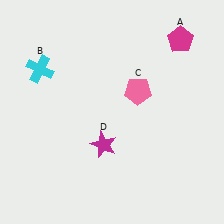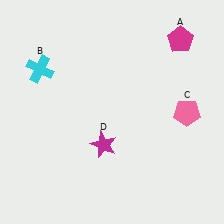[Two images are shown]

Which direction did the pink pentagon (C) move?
The pink pentagon (C) moved right.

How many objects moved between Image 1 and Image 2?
1 object moved between the two images.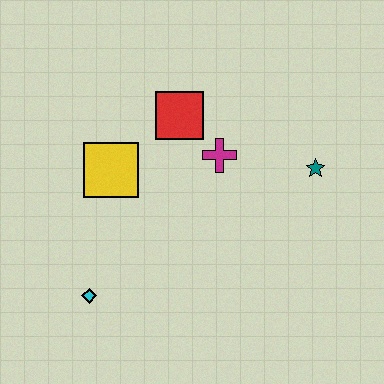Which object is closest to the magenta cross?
The red square is closest to the magenta cross.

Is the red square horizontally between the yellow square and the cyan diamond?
No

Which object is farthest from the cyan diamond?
The teal star is farthest from the cyan diamond.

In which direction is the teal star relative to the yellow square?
The teal star is to the right of the yellow square.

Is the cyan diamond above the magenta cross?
No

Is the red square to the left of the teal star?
Yes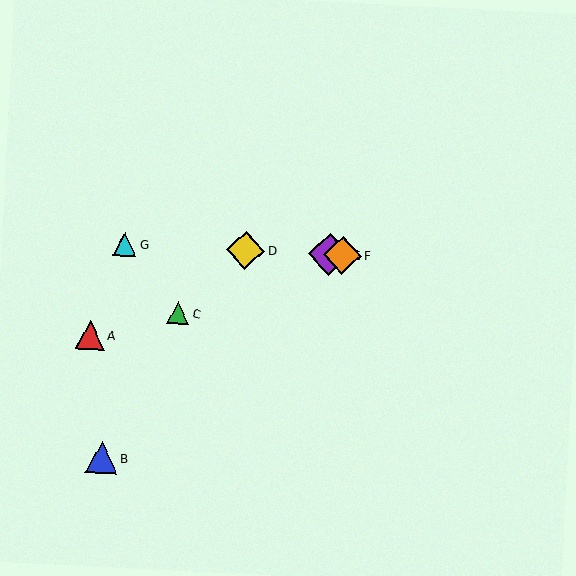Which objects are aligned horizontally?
Objects D, E, F, G are aligned horizontally.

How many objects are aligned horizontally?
4 objects (D, E, F, G) are aligned horizontally.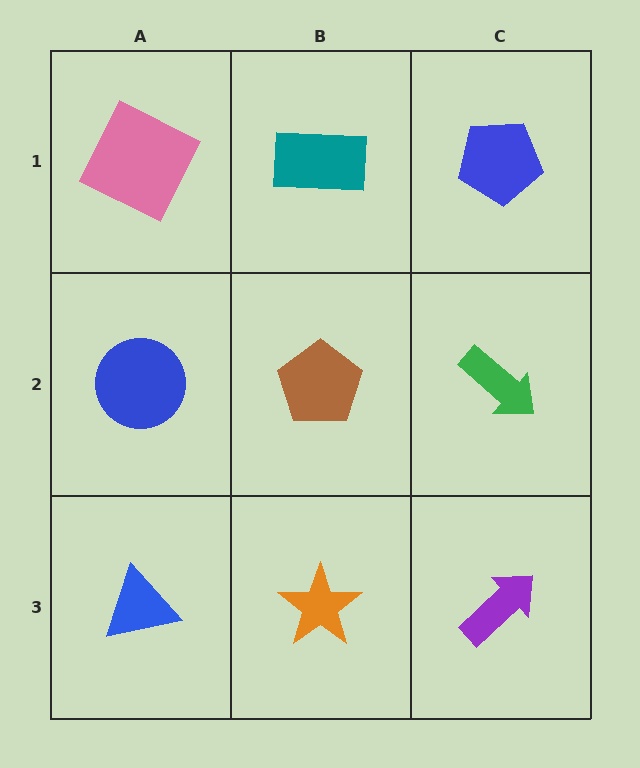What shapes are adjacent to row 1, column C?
A green arrow (row 2, column C), a teal rectangle (row 1, column B).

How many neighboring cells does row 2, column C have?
3.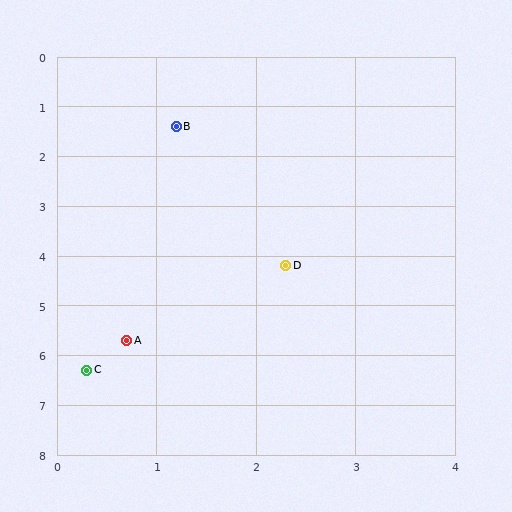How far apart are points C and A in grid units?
Points C and A are about 0.7 grid units apart.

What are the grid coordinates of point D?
Point D is at approximately (2.3, 4.2).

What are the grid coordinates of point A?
Point A is at approximately (0.7, 5.7).